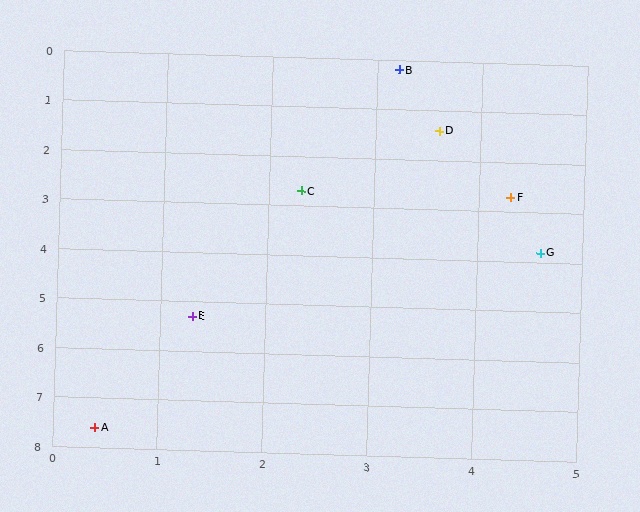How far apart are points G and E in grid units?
Points G and E are about 3.6 grid units apart.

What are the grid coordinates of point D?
Point D is at approximately (3.6, 1.4).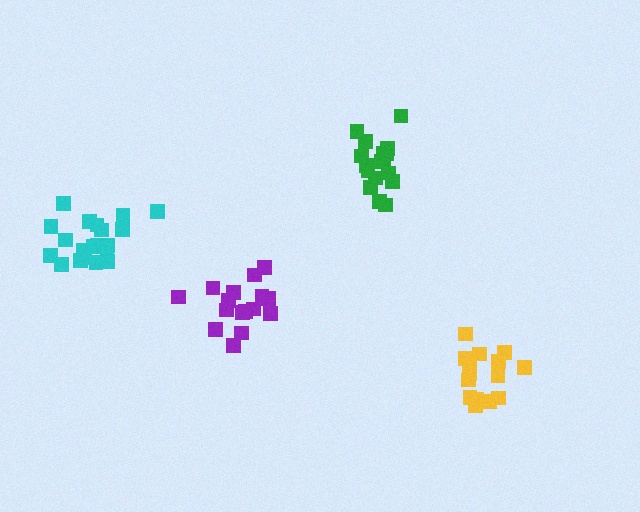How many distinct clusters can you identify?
There are 4 distinct clusters.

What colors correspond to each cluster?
The clusters are colored: yellow, green, cyan, purple.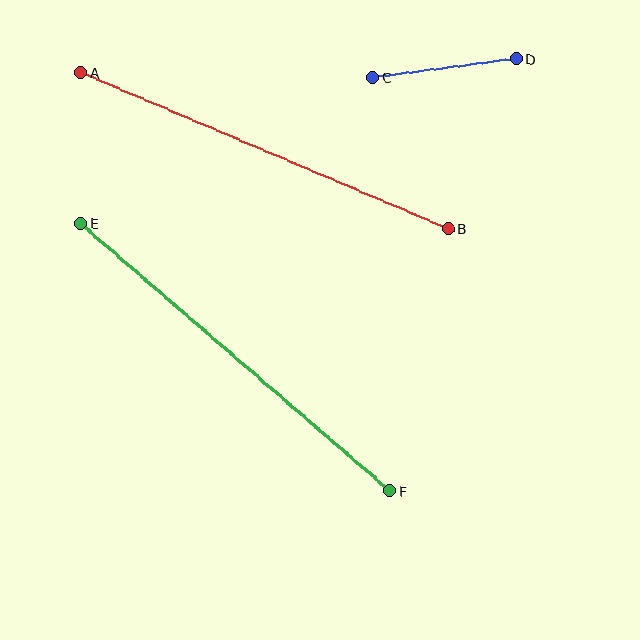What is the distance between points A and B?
The distance is approximately 399 pixels.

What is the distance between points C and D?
The distance is approximately 144 pixels.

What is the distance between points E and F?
The distance is approximately 409 pixels.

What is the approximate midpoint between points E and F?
The midpoint is at approximately (235, 357) pixels.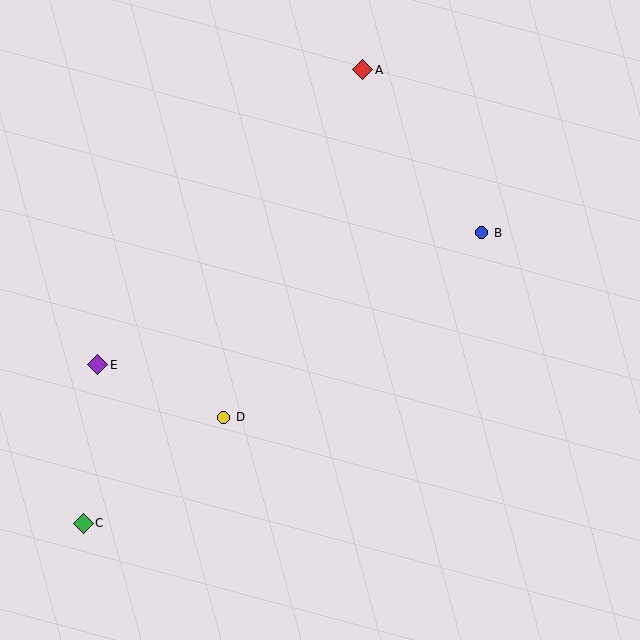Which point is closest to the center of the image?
Point D at (224, 417) is closest to the center.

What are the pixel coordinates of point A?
Point A is at (363, 70).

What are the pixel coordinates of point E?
Point E is at (98, 365).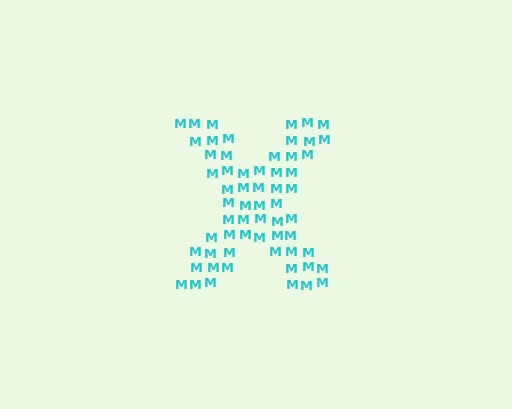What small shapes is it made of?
It is made of small letter M's.